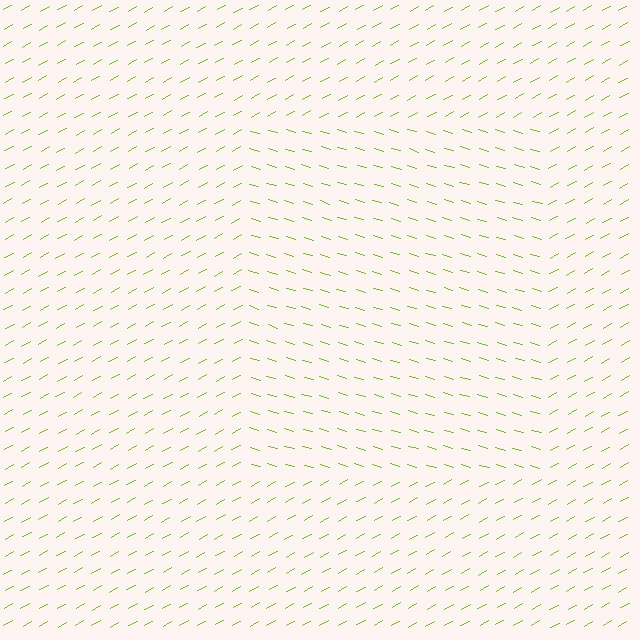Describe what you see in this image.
The image is filled with small lime line segments. A rectangle region in the image has lines oriented differently from the surrounding lines, creating a visible texture boundary.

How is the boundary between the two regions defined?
The boundary is defined purely by a change in line orientation (approximately 45 degrees difference). All lines are the same color and thickness.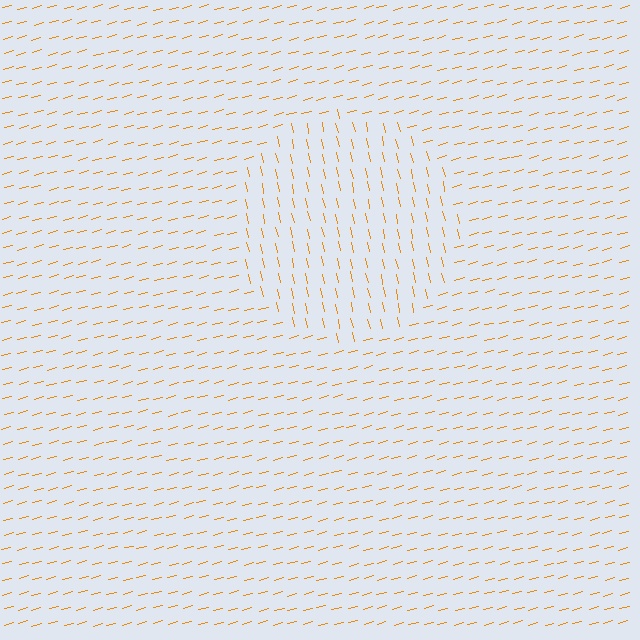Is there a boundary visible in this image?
Yes, there is a texture boundary formed by a change in line orientation.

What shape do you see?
I see a circle.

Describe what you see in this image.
The image is filled with small orange line segments. A circle region in the image has lines oriented differently from the surrounding lines, creating a visible texture boundary.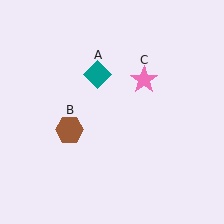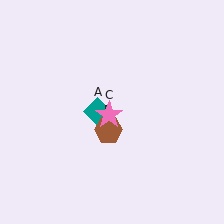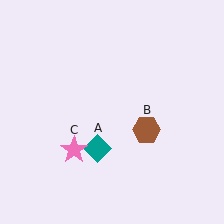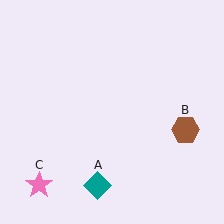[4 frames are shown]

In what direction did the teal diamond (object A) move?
The teal diamond (object A) moved down.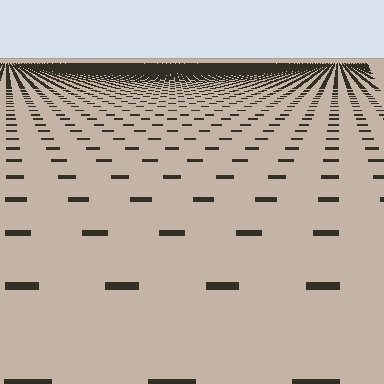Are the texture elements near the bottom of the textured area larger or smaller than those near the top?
Larger. Near the bottom, elements are closer to the viewer and appear at a bigger on-screen size.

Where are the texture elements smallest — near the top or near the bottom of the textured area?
Near the top.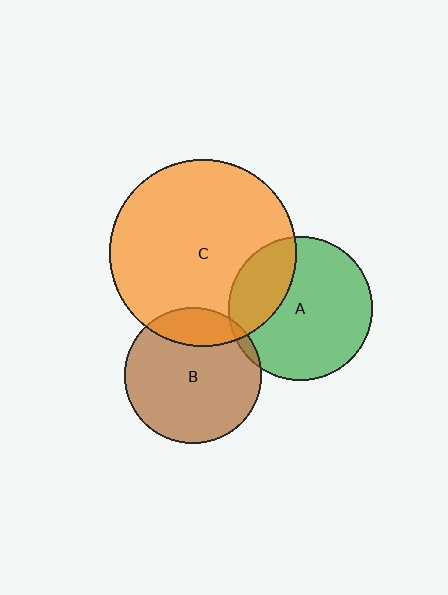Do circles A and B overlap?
Yes.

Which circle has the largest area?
Circle C (orange).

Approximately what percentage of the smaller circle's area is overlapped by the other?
Approximately 5%.